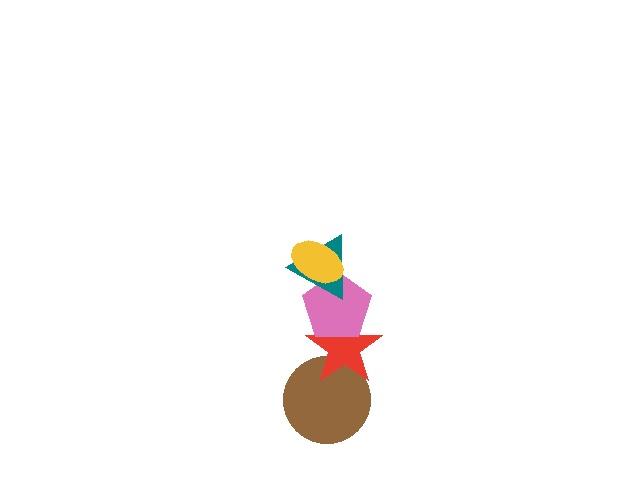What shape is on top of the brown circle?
The red star is on top of the brown circle.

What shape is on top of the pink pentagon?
The teal triangle is on top of the pink pentagon.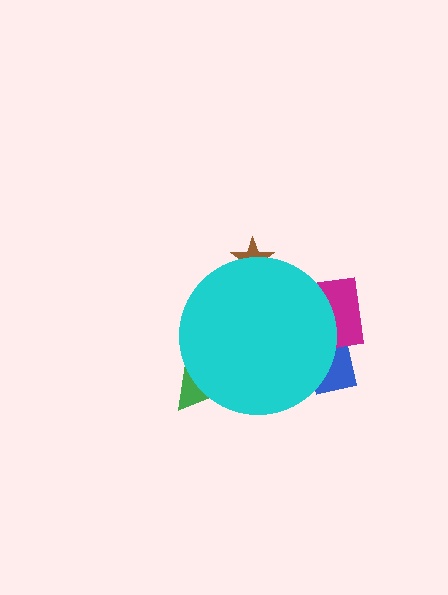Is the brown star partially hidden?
Yes, the brown star is partially hidden behind the cyan circle.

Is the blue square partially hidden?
Yes, the blue square is partially hidden behind the cyan circle.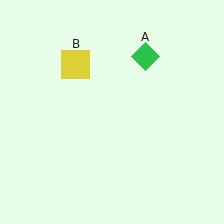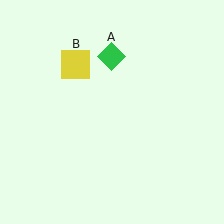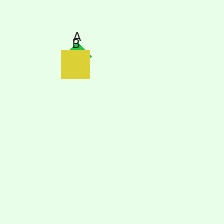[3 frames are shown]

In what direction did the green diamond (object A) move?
The green diamond (object A) moved left.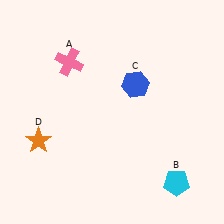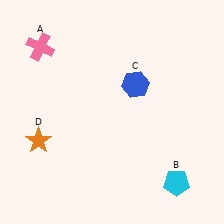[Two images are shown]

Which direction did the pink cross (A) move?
The pink cross (A) moved left.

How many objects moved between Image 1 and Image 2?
1 object moved between the two images.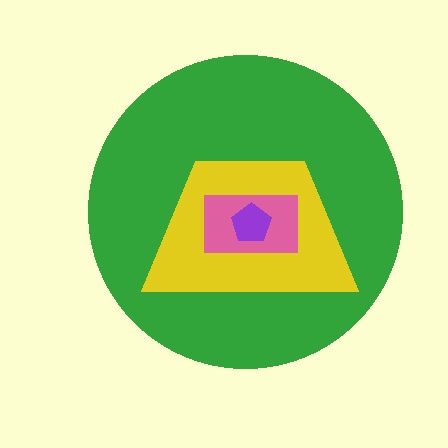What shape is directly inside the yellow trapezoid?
The pink rectangle.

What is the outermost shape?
The green circle.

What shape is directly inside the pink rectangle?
The purple pentagon.